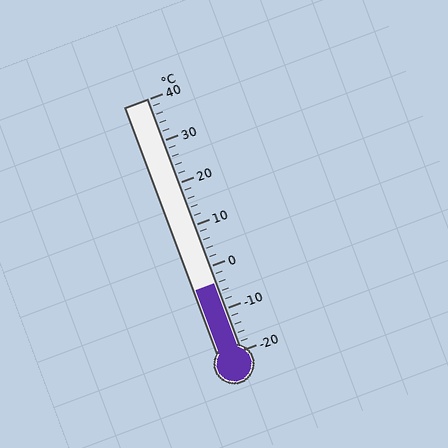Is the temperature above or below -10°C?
The temperature is above -10°C.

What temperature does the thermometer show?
The thermometer shows approximately -4°C.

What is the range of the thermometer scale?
The thermometer scale ranges from -20°C to 40°C.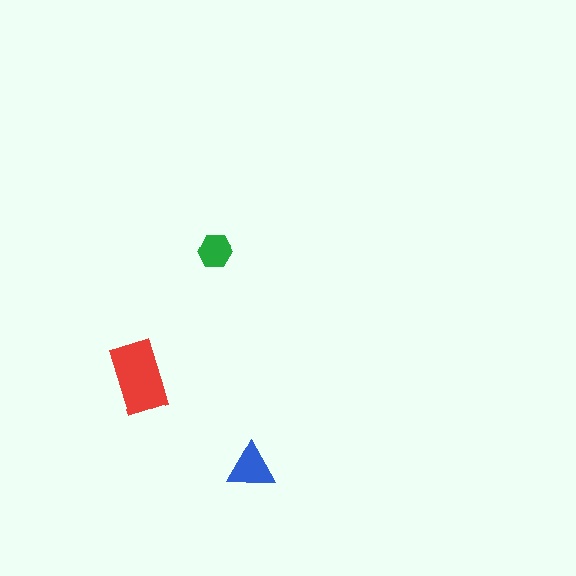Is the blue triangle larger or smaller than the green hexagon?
Larger.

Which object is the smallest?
The green hexagon.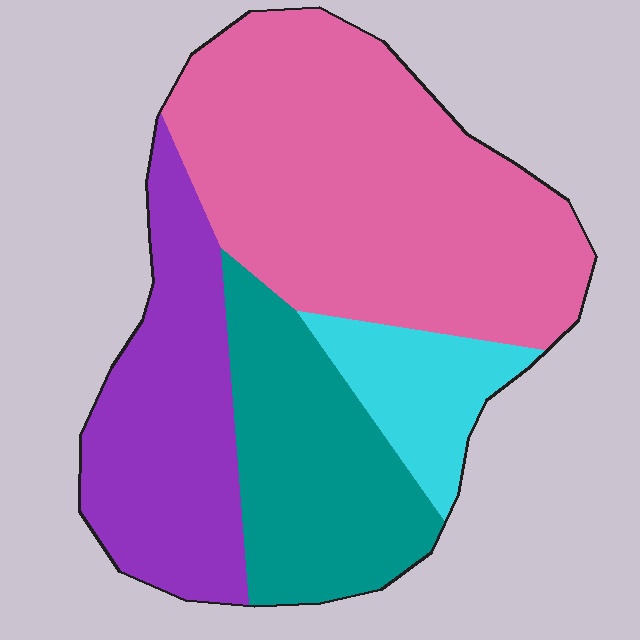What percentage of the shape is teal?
Teal takes up less than a quarter of the shape.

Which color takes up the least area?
Cyan, at roughly 10%.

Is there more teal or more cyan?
Teal.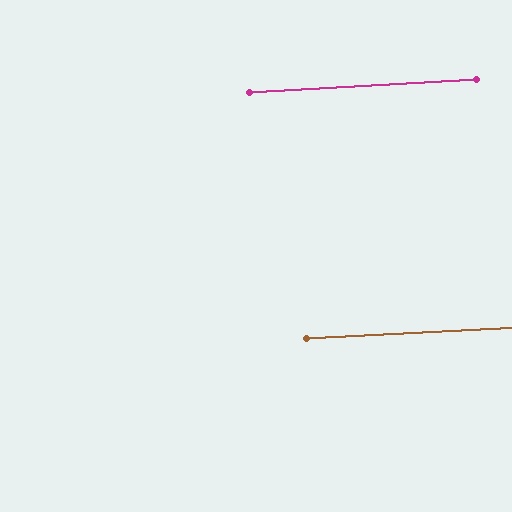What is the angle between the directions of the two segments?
Approximately 0 degrees.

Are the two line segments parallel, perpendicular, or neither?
Parallel — their directions differ by only 0.4°.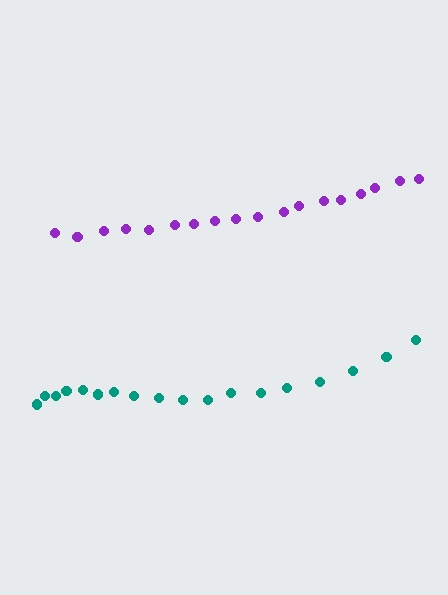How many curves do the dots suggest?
There are 2 distinct paths.